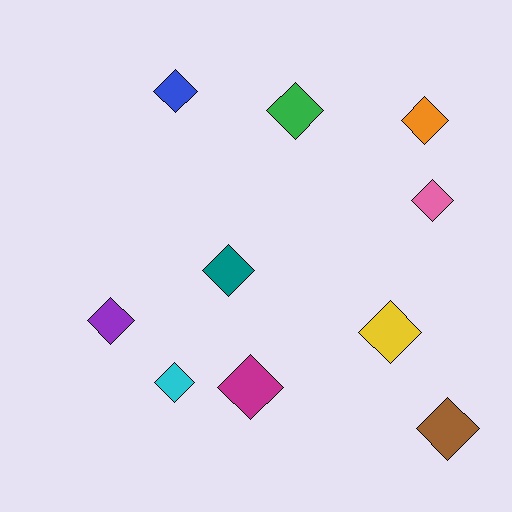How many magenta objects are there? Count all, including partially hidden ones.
There is 1 magenta object.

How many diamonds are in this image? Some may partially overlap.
There are 10 diamonds.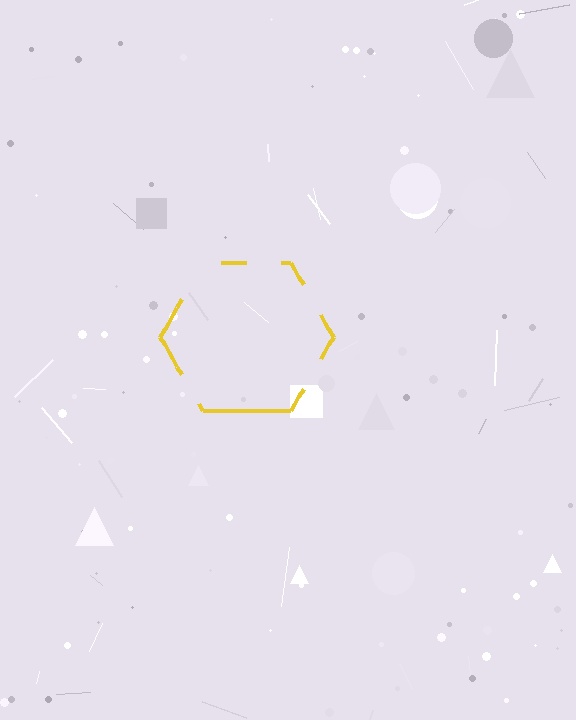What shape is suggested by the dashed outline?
The dashed outline suggests a hexagon.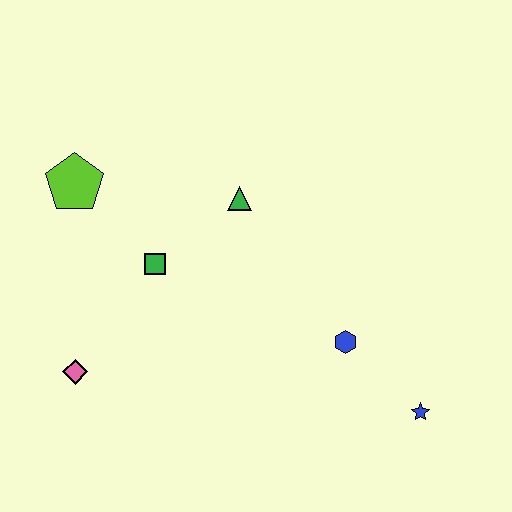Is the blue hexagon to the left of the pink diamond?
No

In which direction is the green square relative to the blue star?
The green square is to the left of the blue star.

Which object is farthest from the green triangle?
The blue star is farthest from the green triangle.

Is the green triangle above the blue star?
Yes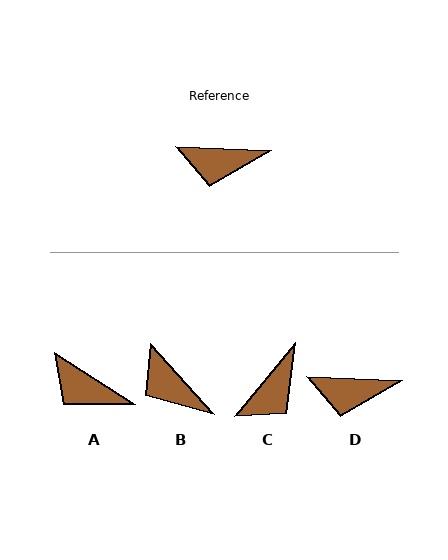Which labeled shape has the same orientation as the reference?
D.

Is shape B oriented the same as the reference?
No, it is off by about 46 degrees.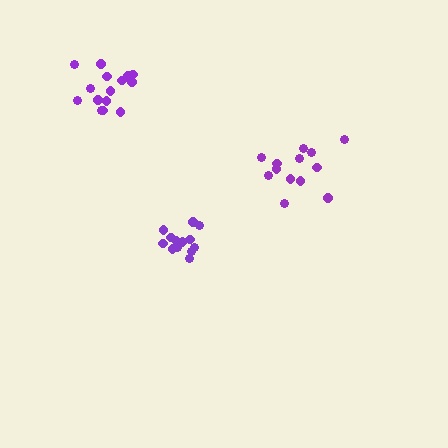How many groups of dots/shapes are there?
There are 3 groups.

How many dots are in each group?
Group 1: 13 dots, Group 2: 15 dots, Group 3: 13 dots (41 total).